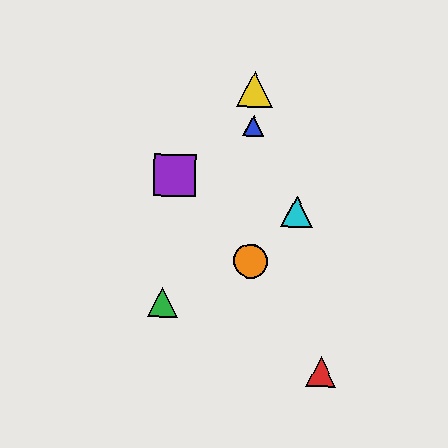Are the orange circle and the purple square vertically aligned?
No, the orange circle is at x≈250 and the purple square is at x≈175.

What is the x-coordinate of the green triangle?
The green triangle is at x≈163.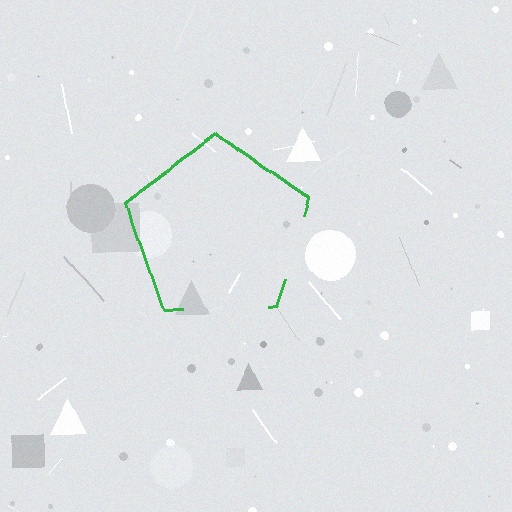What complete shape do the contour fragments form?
The contour fragments form a pentagon.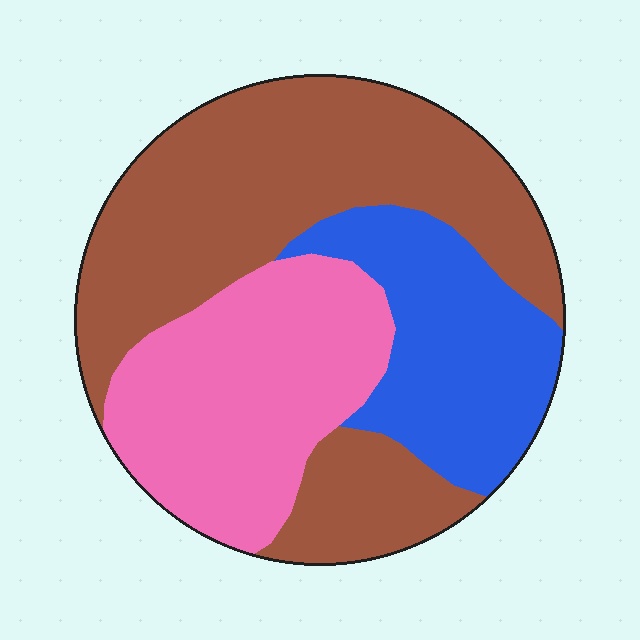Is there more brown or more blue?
Brown.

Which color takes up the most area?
Brown, at roughly 50%.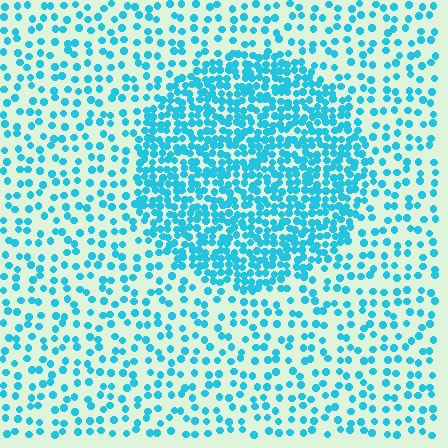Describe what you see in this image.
The image contains small cyan elements arranged at two different densities. A circle-shaped region is visible where the elements are more densely packed than the surrounding area.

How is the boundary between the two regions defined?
The boundary is defined by a change in element density (approximately 2.5x ratio). All elements are the same color, size, and shape.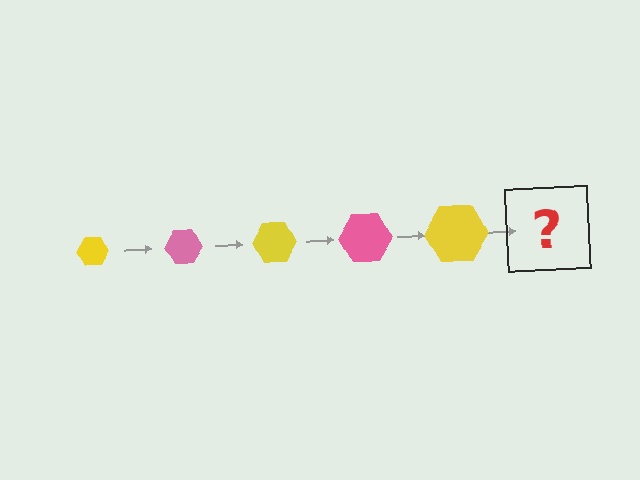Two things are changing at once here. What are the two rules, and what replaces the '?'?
The two rules are that the hexagon grows larger each step and the color cycles through yellow and pink. The '?' should be a pink hexagon, larger than the previous one.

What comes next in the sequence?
The next element should be a pink hexagon, larger than the previous one.